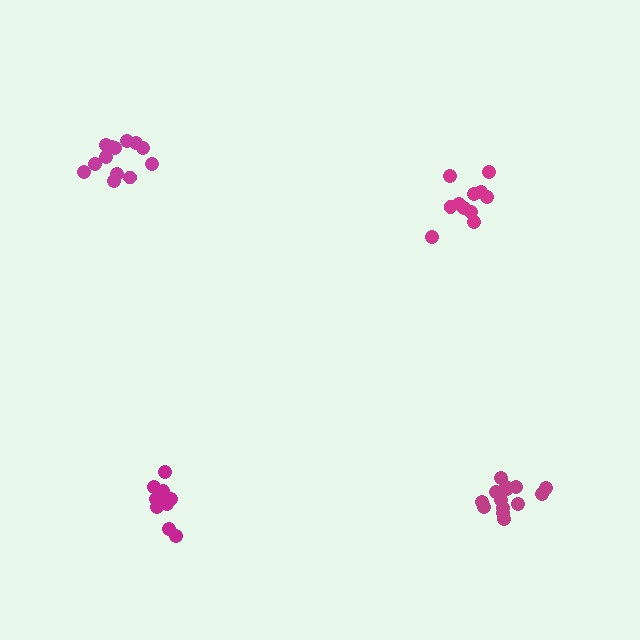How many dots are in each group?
Group 1: 11 dots, Group 2: 14 dots, Group 3: 13 dots, Group 4: 10 dots (48 total).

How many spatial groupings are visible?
There are 4 spatial groupings.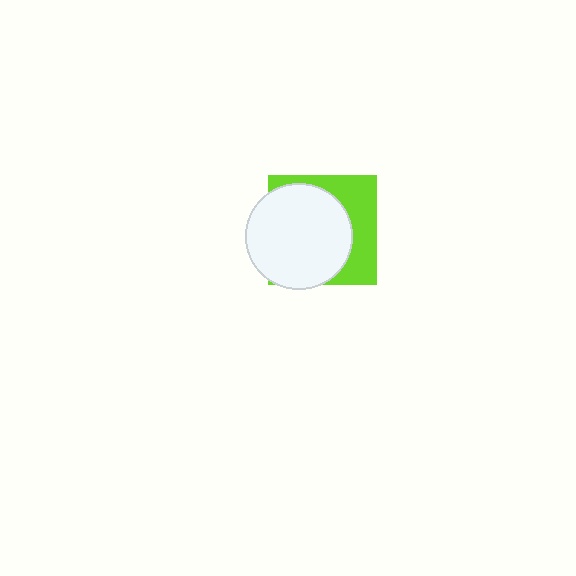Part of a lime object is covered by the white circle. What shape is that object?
It is a square.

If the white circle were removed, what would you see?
You would see the complete lime square.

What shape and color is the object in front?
The object in front is a white circle.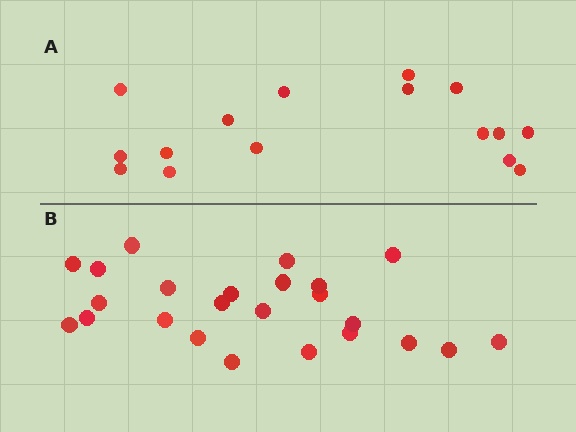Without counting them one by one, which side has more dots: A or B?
Region B (the bottom region) has more dots.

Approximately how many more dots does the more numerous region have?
Region B has roughly 8 or so more dots than region A.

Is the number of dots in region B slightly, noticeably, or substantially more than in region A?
Region B has substantially more. The ratio is roughly 1.5 to 1.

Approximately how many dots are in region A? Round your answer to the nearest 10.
About 20 dots. (The exact count is 16, which rounds to 20.)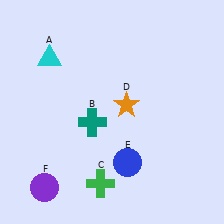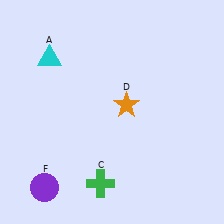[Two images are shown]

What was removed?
The teal cross (B), the blue circle (E) were removed in Image 2.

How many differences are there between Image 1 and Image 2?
There are 2 differences between the two images.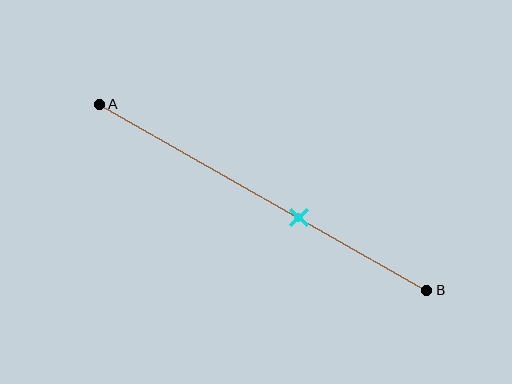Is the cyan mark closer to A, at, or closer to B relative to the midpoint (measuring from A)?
The cyan mark is closer to point B than the midpoint of segment AB.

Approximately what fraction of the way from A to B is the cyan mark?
The cyan mark is approximately 60% of the way from A to B.